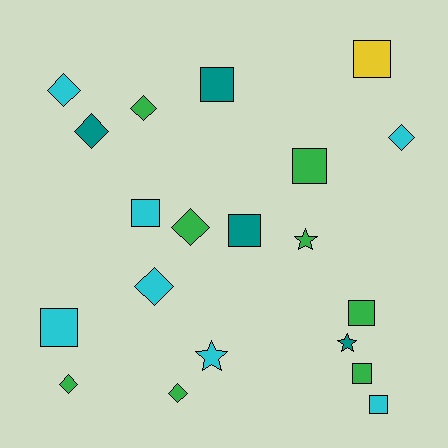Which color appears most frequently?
Green, with 8 objects.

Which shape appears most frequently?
Square, with 9 objects.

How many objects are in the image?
There are 20 objects.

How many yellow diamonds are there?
There are no yellow diamonds.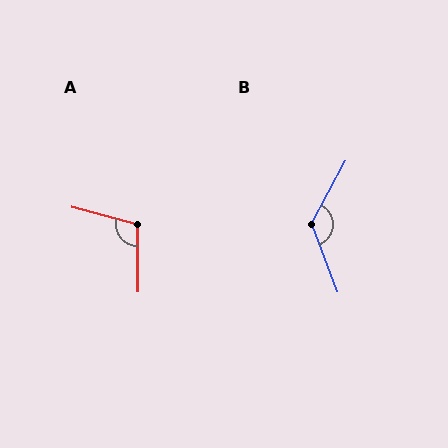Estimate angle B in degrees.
Approximately 131 degrees.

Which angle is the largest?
B, at approximately 131 degrees.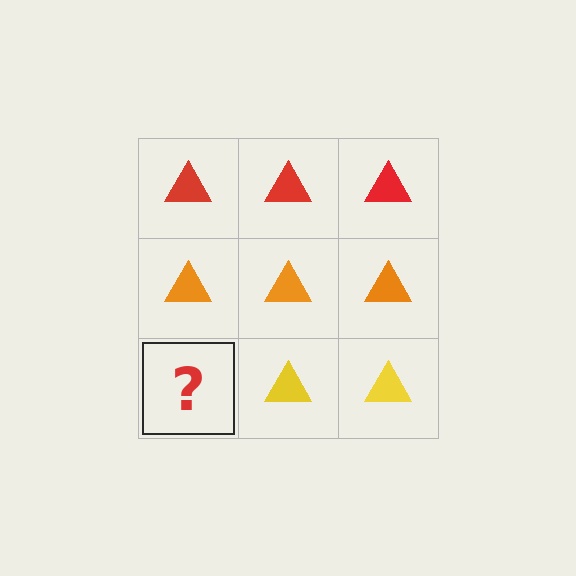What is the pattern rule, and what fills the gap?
The rule is that each row has a consistent color. The gap should be filled with a yellow triangle.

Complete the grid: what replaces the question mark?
The question mark should be replaced with a yellow triangle.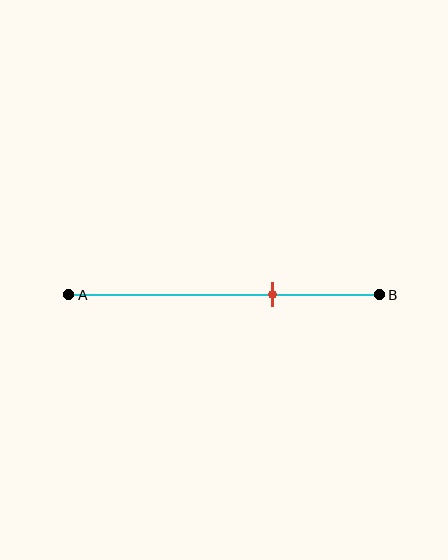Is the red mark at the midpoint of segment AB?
No, the mark is at about 65% from A, not at the 50% midpoint.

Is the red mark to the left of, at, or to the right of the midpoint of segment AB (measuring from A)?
The red mark is to the right of the midpoint of segment AB.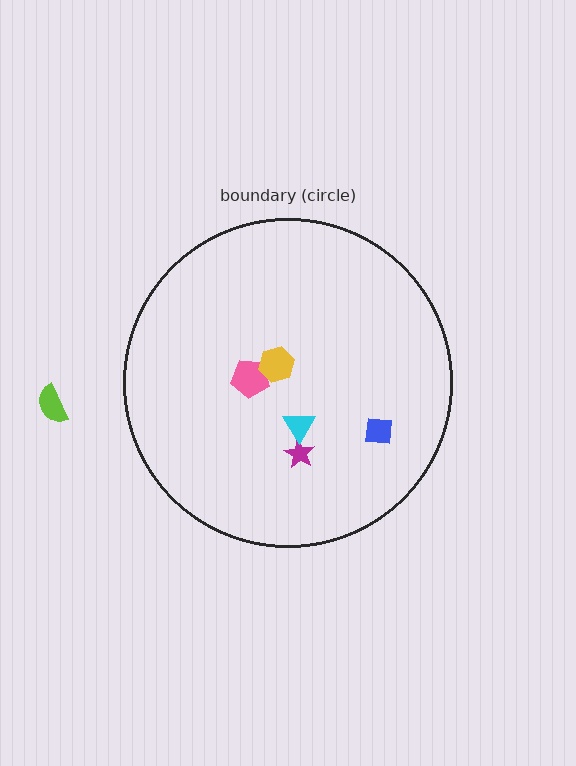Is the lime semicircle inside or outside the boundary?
Outside.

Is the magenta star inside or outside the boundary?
Inside.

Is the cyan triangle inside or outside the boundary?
Inside.